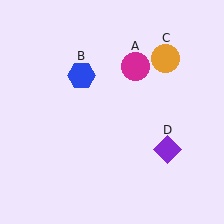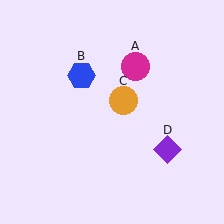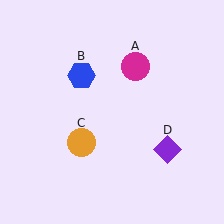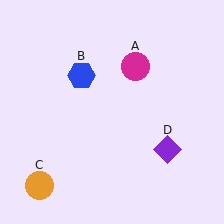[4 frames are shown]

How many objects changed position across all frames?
1 object changed position: orange circle (object C).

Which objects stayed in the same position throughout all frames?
Magenta circle (object A) and blue hexagon (object B) and purple diamond (object D) remained stationary.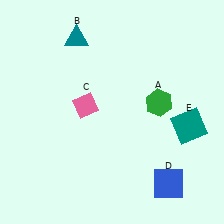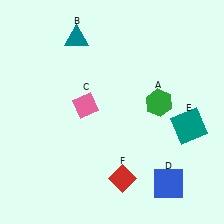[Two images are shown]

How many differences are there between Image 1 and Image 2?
There is 1 difference between the two images.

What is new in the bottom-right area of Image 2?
A red diamond (F) was added in the bottom-right area of Image 2.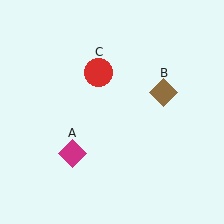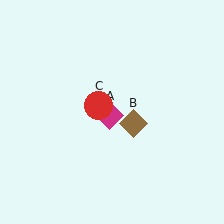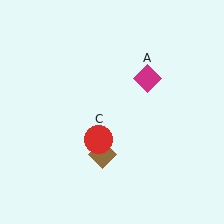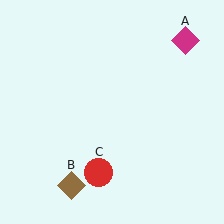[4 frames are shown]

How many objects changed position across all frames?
3 objects changed position: magenta diamond (object A), brown diamond (object B), red circle (object C).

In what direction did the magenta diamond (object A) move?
The magenta diamond (object A) moved up and to the right.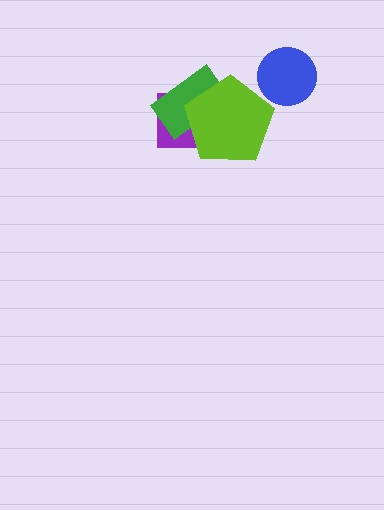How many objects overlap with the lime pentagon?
2 objects overlap with the lime pentagon.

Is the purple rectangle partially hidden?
Yes, it is partially covered by another shape.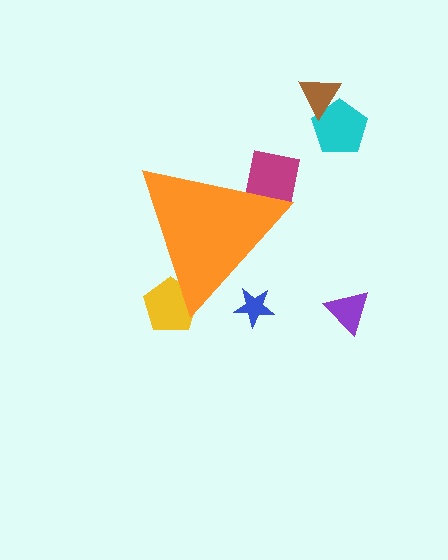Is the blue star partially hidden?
Yes, the blue star is partially hidden behind the orange triangle.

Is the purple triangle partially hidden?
No, the purple triangle is fully visible.